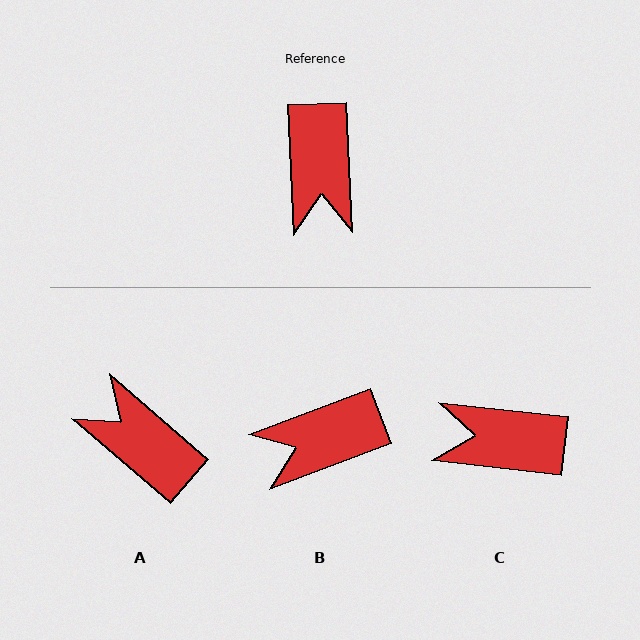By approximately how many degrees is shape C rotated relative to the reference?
Approximately 99 degrees clockwise.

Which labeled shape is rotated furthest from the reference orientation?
A, about 133 degrees away.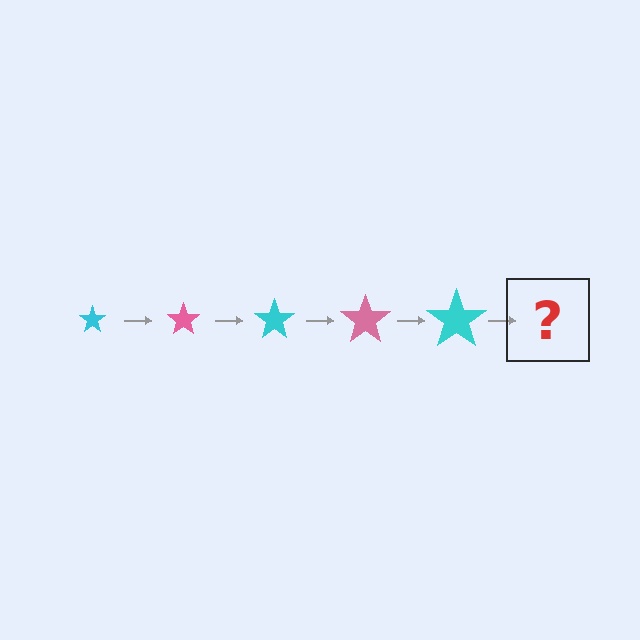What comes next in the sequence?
The next element should be a pink star, larger than the previous one.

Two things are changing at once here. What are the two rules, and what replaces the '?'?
The two rules are that the star grows larger each step and the color cycles through cyan and pink. The '?' should be a pink star, larger than the previous one.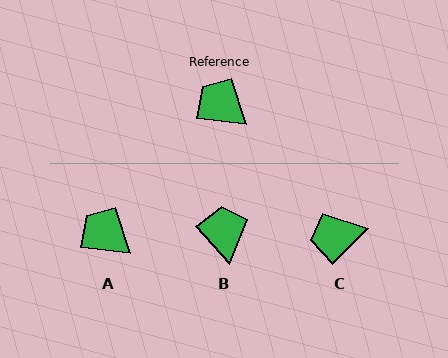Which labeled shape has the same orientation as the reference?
A.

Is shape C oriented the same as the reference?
No, it is off by about 53 degrees.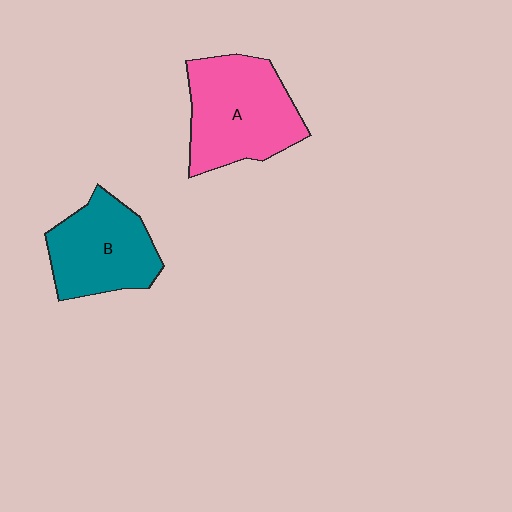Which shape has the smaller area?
Shape B (teal).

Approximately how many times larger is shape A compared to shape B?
Approximately 1.2 times.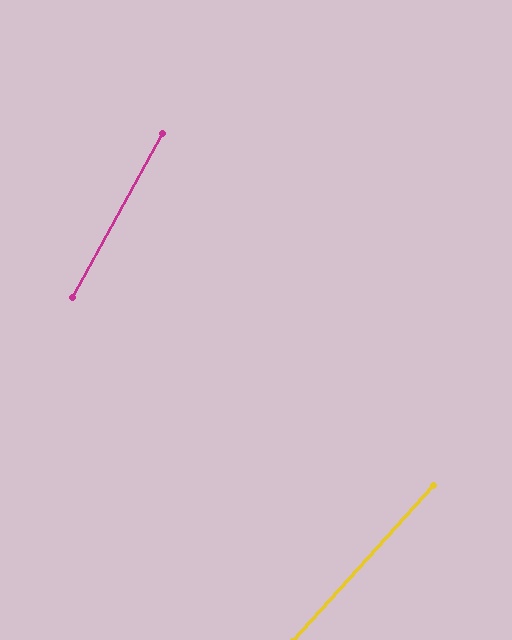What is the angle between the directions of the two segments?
Approximately 13 degrees.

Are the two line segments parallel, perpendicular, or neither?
Neither parallel nor perpendicular — they differ by about 13°.